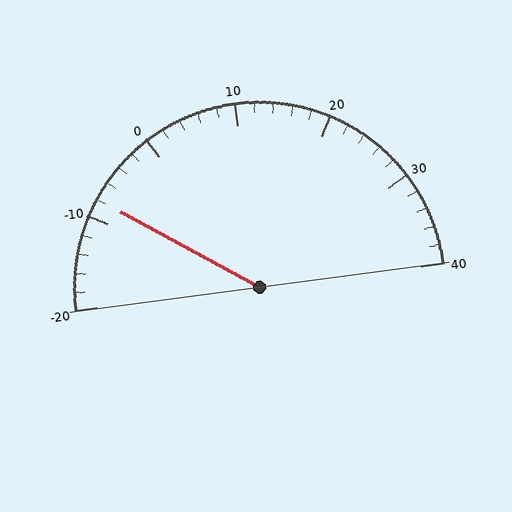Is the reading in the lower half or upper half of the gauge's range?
The reading is in the lower half of the range (-20 to 40).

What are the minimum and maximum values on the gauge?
The gauge ranges from -20 to 40.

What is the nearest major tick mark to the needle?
The nearest major tick mark is -10.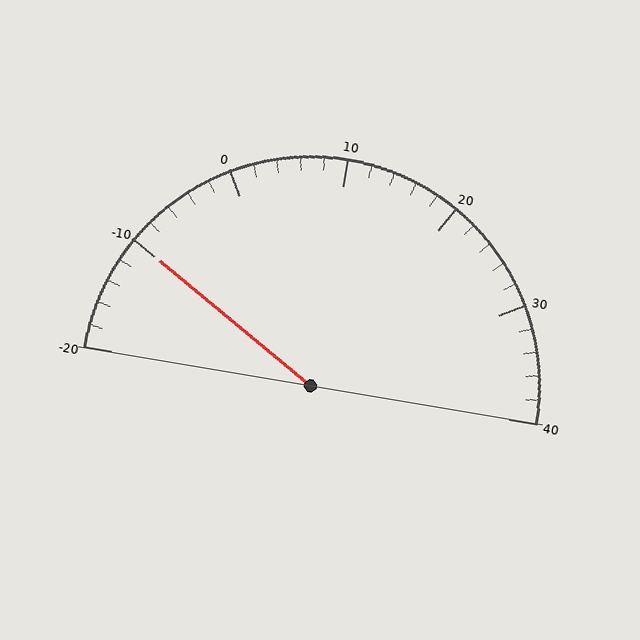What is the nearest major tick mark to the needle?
The nearest major tick mark is -10.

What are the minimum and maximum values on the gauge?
The gauge ranges from -20 to 40.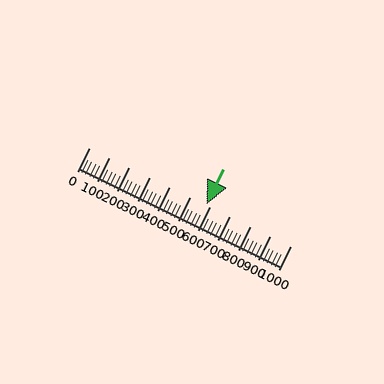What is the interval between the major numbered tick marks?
The major tick marks are spaced 100 units apart.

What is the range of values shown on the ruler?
The ruler shows values from 0 to 1000.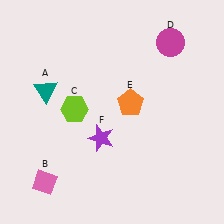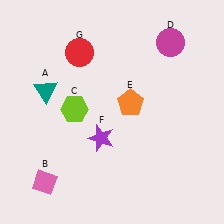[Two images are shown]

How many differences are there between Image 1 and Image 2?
There is 1 difference between the two images.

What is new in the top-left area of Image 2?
A red circle (G) was added in the top-left area of Image 2.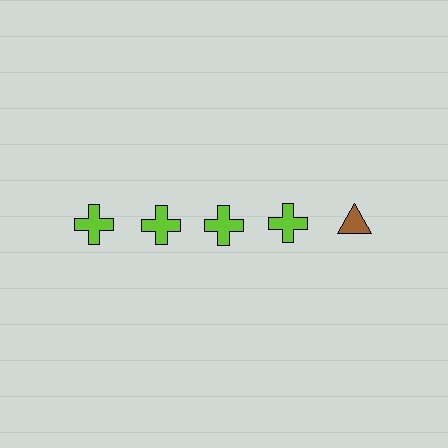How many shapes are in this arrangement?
There are 5 shapes arranged in a grid pattern.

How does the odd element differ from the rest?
It differs in both color (brown instead of lime) and shape (triangle instead of cross).